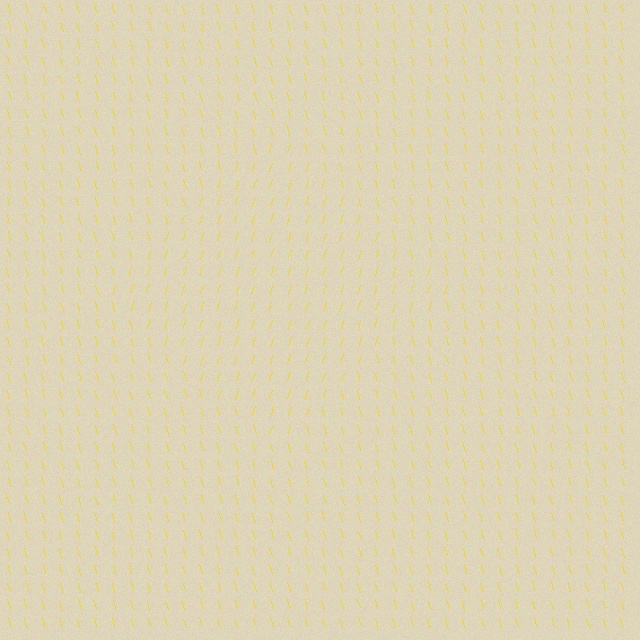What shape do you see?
I see a diamond.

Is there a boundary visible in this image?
Yes, there is a texture boundary formed by a change in line orientation.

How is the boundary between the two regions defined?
The boundary is defined purely by a change in line orientation (approximately 33 degrees difference). All lines are the same color and thickness.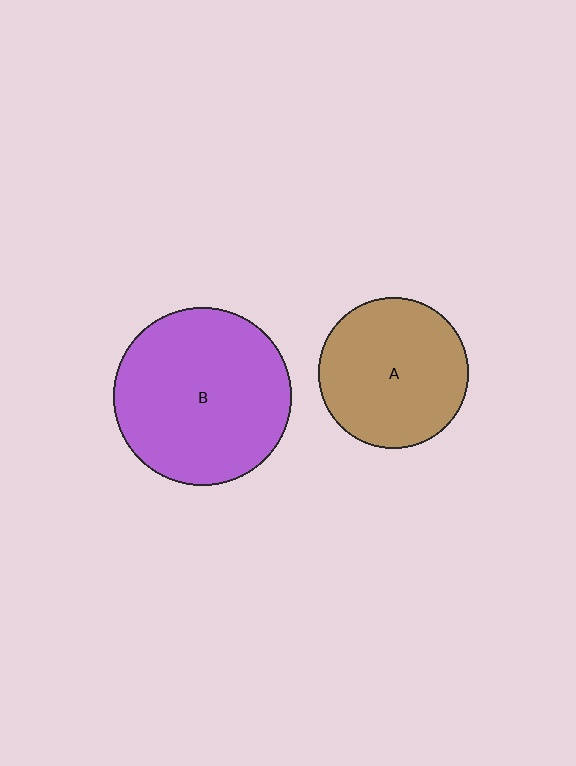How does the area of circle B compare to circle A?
Approximately 1.4 times.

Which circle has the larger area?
Circle B (purple).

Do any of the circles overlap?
No, none of the circles overlap.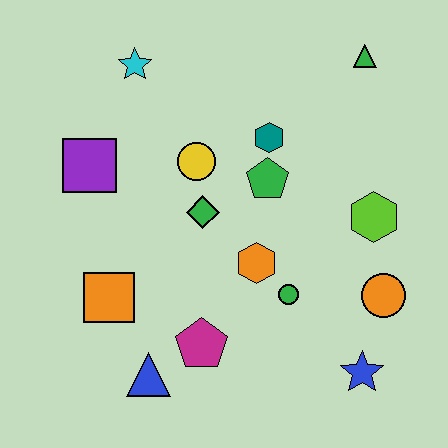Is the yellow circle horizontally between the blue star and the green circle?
No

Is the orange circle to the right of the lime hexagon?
Yes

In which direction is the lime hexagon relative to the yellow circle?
The lime hexagon is to the right of the yellow circle.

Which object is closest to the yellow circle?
The green diamond is closest to the yellow circle.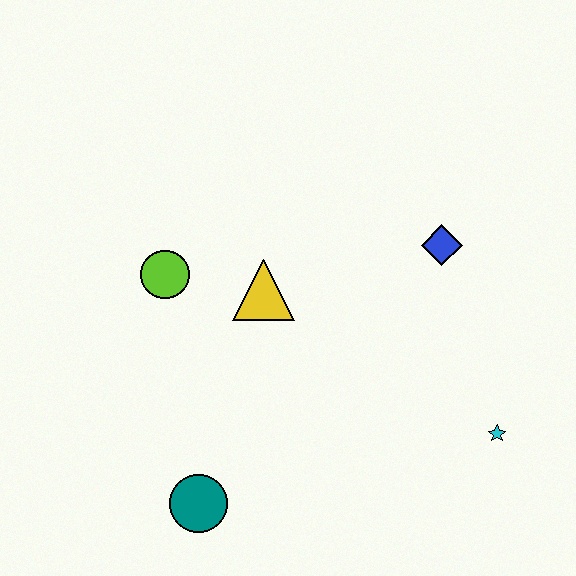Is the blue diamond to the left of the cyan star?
Yes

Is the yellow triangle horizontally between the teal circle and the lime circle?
No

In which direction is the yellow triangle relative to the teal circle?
The yellow triangle is above the teal circle.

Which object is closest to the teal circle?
The yellow triangle is closest to the teal circle.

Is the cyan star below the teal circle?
No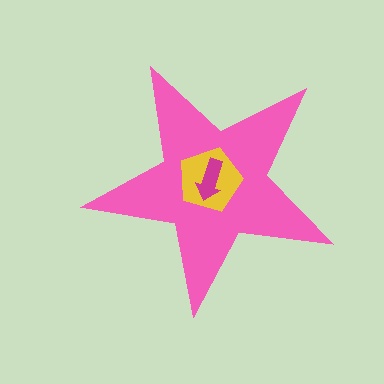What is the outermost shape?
The pink star.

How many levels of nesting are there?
3.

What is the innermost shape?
The magenta arrow.